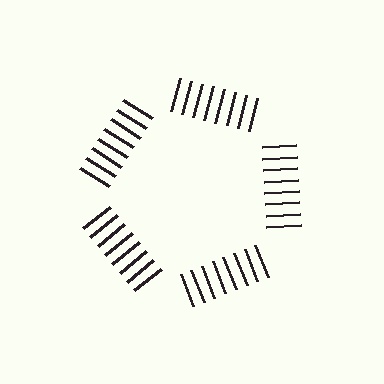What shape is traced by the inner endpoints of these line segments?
An illusory pentagon — the line segments terminate on its edges but no continuous stroke is drawn.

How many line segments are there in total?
40 — 8 along each of the 5 edges.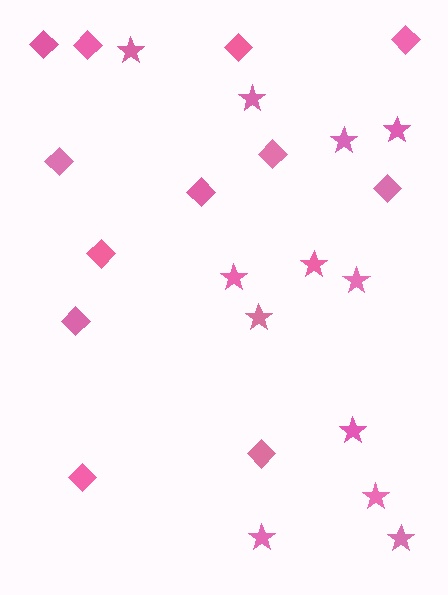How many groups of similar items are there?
There are 2 groups: one group of diamonds (12) and one group of stars (12).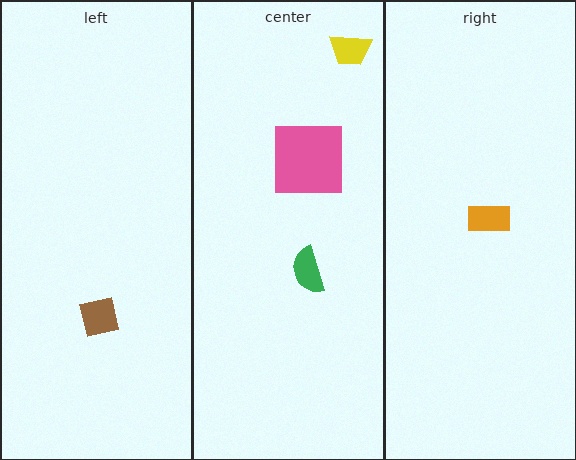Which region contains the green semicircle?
The center region.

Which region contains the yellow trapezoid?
The center region.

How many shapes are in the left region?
1.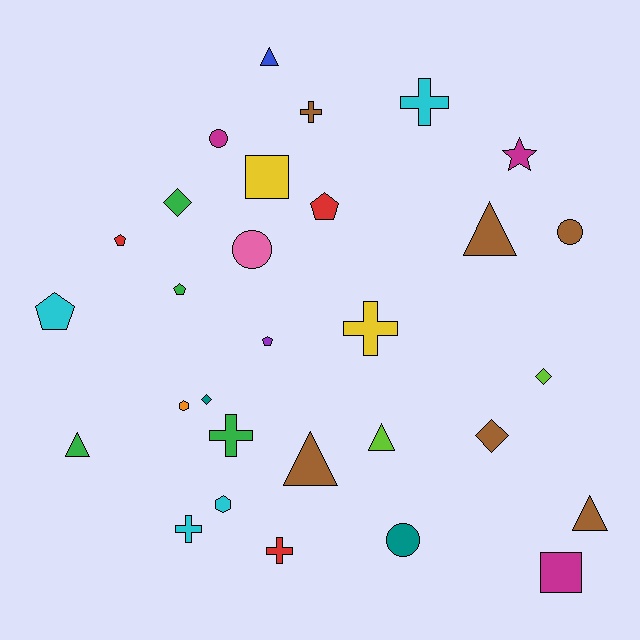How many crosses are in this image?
There are 6 crosses.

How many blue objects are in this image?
There is 1 blue object.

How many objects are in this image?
There are 30 objects.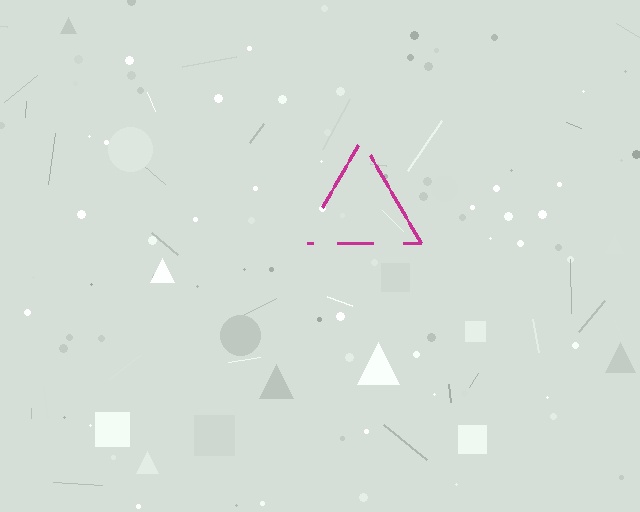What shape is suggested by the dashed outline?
The dashed outline suggests a triangle.